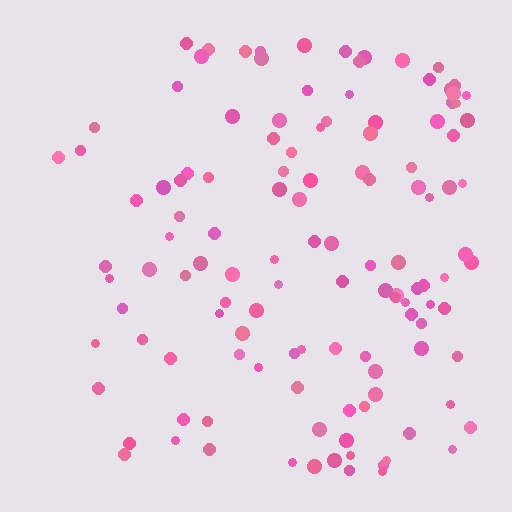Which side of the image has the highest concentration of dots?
The right.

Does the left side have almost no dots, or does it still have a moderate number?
Still a moderate number, just noticeably fewer than the right.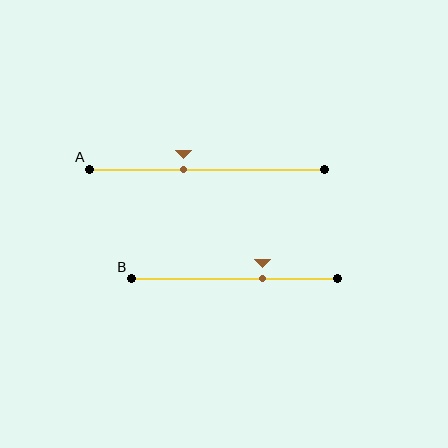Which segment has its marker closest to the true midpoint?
Segment A has its marker closest to the true midpoint.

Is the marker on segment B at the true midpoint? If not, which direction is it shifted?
No, the marker on segment B is shifted to the right by about 14% of the segment length.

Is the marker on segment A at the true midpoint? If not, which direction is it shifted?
No, the marker on segment A is shifted to the left by about 10% of the segment length.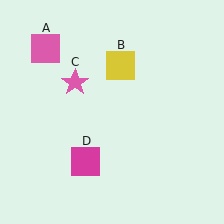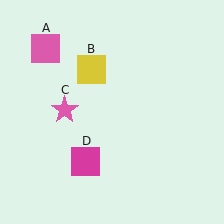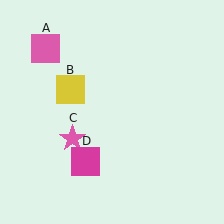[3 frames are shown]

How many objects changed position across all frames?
2 objects changed position: yellow square (object B), pink star (object C).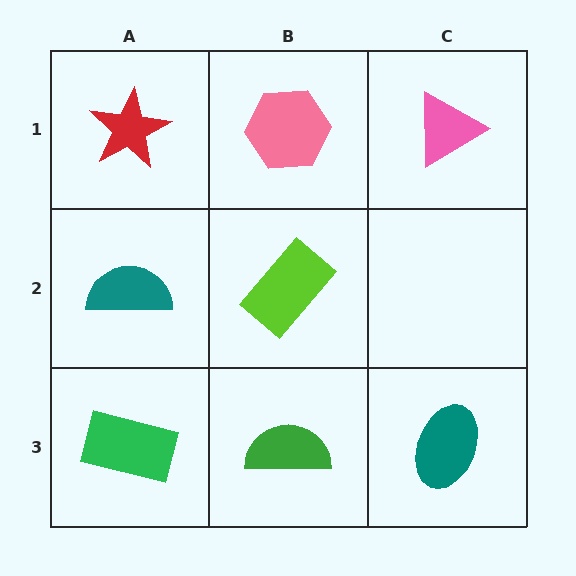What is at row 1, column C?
A pink triangle.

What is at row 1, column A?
A red star.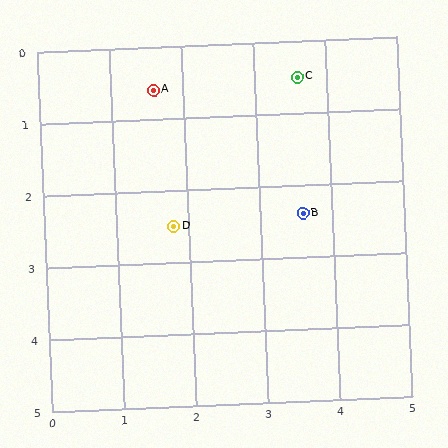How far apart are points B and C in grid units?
Points B and C are about 1.9 grid units apart.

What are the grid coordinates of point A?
Point A is at approximately (1.6, 0.6).